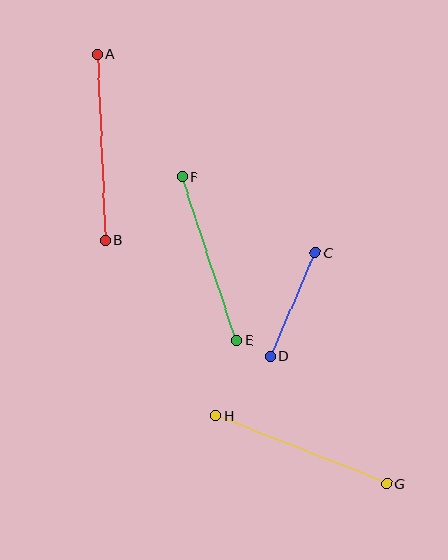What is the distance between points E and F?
The distance is approximately 172 pixels.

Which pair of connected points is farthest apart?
Points A and B are farthest apart.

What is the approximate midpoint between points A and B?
The midpoint is at approximately (101, 147) pixels.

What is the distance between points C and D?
The distance is approximately 113 pixels.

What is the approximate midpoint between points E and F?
The midpoint is at approximately (209, 259) pixels.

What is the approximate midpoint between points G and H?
The midpoint is at approximately (301, 450) pixels.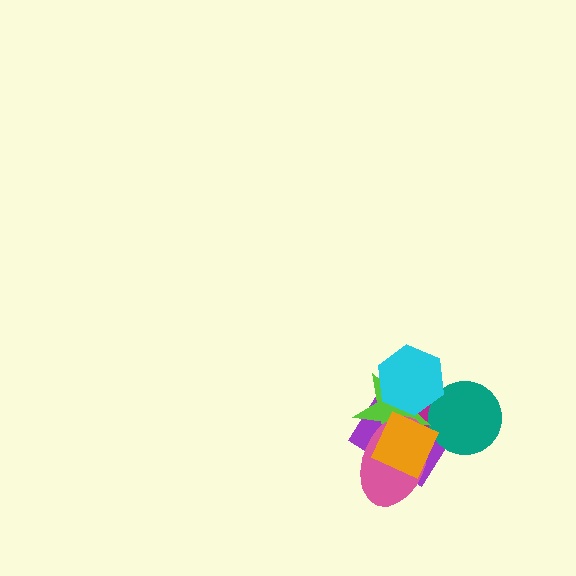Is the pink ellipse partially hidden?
Yes, it is partially covered by another shape.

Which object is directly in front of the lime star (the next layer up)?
The pink ellipse is directly in front of the lime star.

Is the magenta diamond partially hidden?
Yes, it is partially covered by another shape.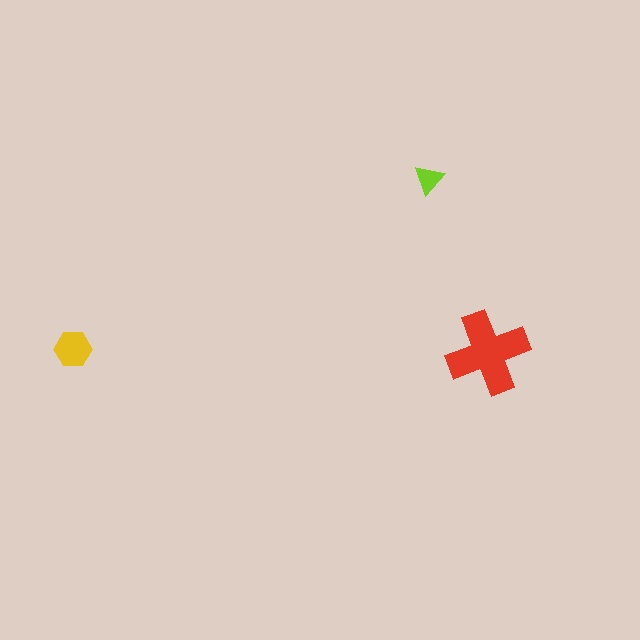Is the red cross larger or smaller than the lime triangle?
Larger.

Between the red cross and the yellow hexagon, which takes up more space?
The red cross.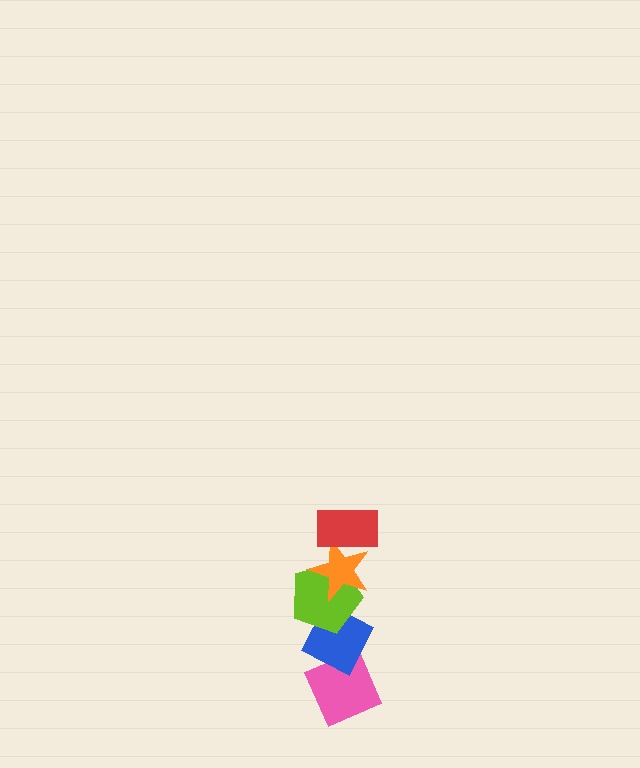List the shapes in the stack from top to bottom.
From top to bottom: the red rectangle, the orange star, the lime pentagon, the blue diamond, the pink diamond.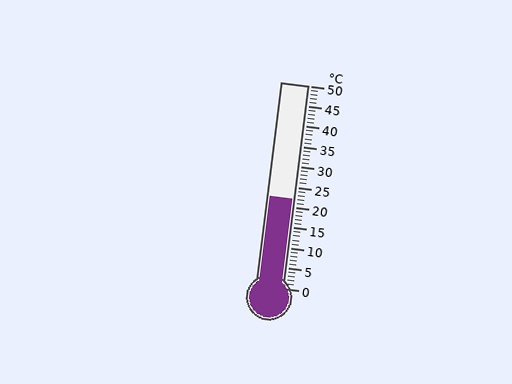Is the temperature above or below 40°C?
The temperature is below 40°C.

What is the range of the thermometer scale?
The thermometer scale ranges from 0°C to 50°C.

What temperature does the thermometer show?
The thermometer shows approximately 22°C.